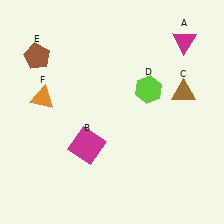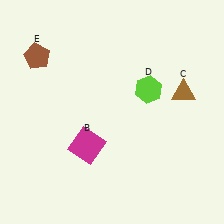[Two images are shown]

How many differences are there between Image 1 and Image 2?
There are 2 differences between the two images.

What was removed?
The orange triangle (F), the magenta triangle (A) were removed in Image 2.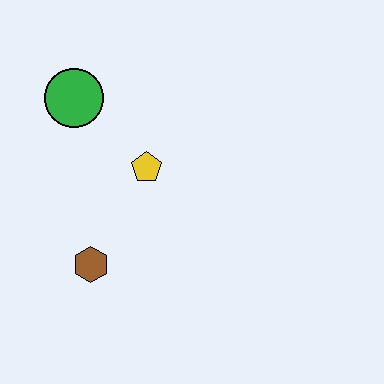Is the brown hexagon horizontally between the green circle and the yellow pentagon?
Yes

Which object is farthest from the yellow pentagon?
The brown hexagon is farthest from the yellow pentagon.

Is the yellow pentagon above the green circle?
No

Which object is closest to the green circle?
The yellow pentagon is closest to the green circle.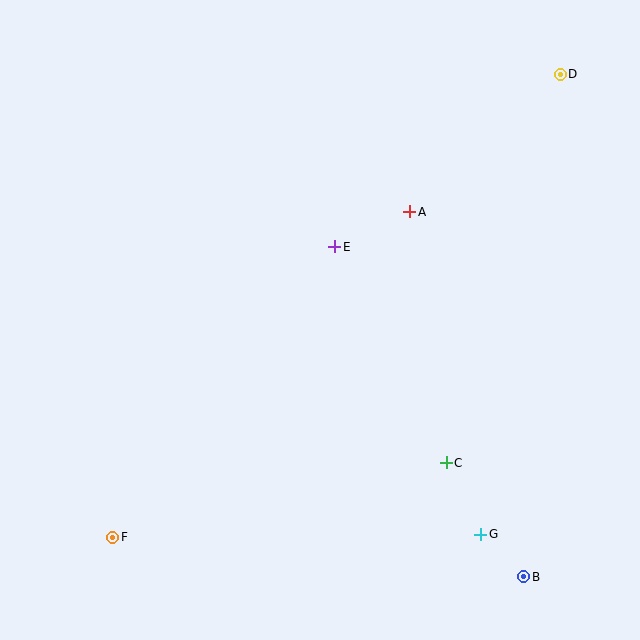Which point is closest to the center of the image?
Point E at (335, 247) is closest to the center.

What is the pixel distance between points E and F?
The distance between E and F is 366 pixels.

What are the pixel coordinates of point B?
Point B is at (524, 577).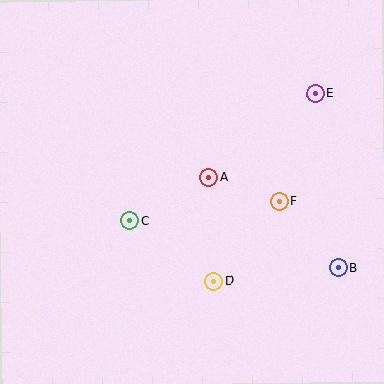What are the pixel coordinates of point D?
Point D is at (214, 281).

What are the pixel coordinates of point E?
Point E is at (315, 93).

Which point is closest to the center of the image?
Point A at (209, 177) is closest to the center.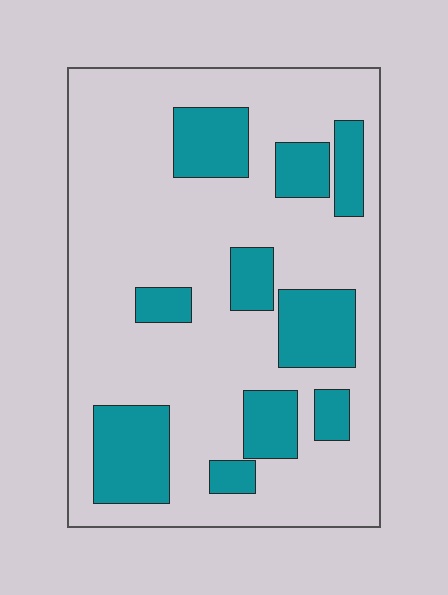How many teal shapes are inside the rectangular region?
10.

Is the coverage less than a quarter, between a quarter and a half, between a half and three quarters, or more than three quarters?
Between a quarter and a half.